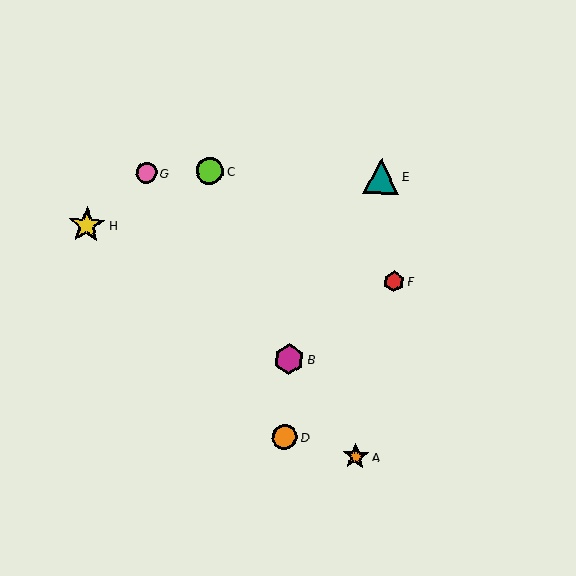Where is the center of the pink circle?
The center of the pink circle is at (146, 173).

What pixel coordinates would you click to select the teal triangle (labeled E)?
Click at (381, 176) to select the teal triangle E.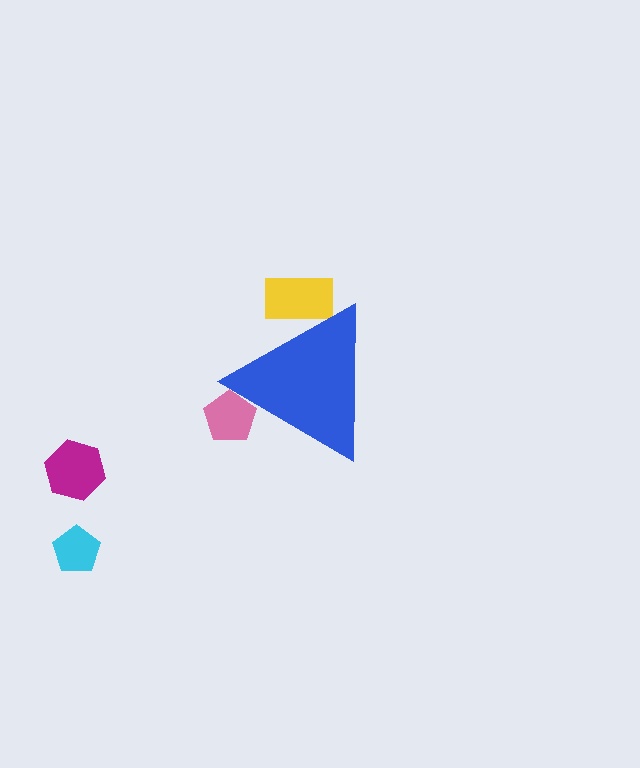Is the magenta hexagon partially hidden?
No, the magenta hexagon is fully visible.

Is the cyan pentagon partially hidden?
No, the cyan pentagon is fully visible.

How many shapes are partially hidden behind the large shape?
2 shapes are partially hidden.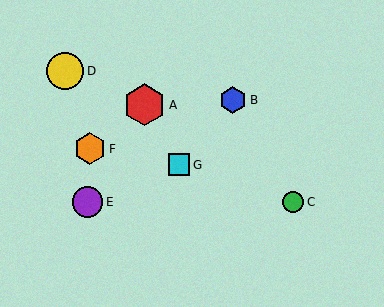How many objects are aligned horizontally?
2 objects (C, E) are aligned horizontally.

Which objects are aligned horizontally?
Objects C, E are aligned horizontally.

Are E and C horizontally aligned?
Yes, both are at y≈202.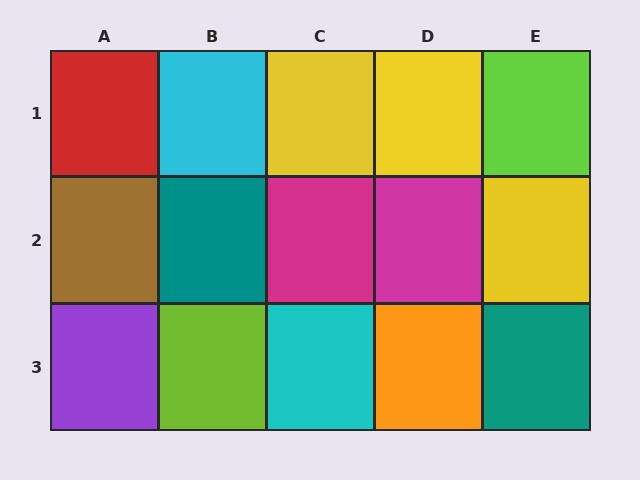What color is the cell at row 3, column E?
Teal.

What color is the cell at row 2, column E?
Yellow.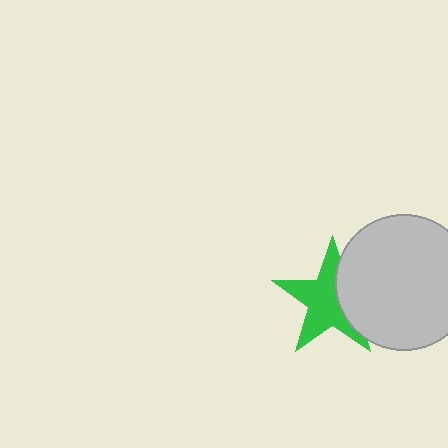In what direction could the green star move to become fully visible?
The green star could move left. That would shift it out from behind the light gray circle entirely.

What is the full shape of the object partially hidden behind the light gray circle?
The partially hidden object is a green star.